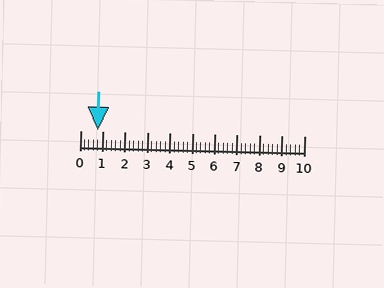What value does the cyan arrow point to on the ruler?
The cyan arrow points to approximately 0.8.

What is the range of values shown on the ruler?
The ruler shows values from 0 to 10.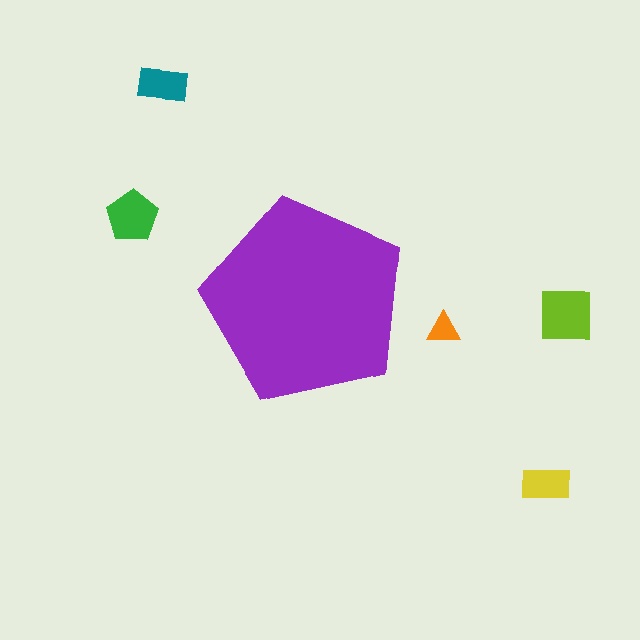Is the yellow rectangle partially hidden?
No, the yellow rectangle is fully visible.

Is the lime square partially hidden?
No, the lime square is fully visible.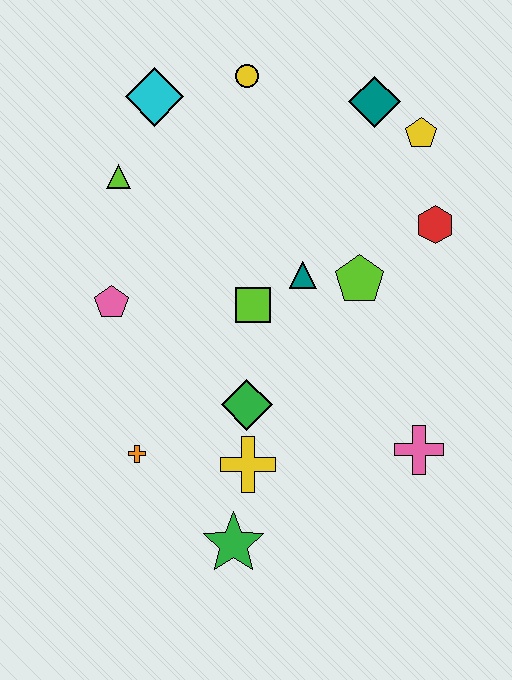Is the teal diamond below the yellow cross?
No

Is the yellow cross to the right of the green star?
Yes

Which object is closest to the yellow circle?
The cyan diamond is closest to the yellow circle.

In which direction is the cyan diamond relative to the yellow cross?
The cyan diamond is above the yellow cross.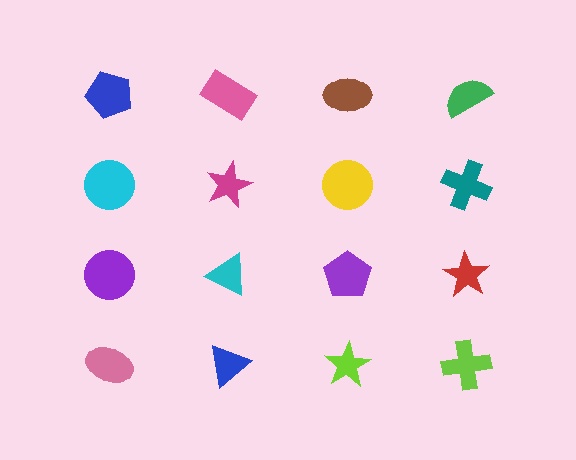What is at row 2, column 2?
A magenta star.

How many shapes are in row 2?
4 shapes.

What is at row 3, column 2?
A cyan triangle.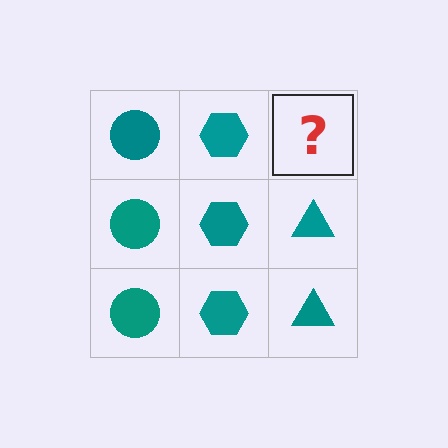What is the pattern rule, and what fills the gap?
The rule is that each column has a consistent shape. The gap should be filled with a teal triangle.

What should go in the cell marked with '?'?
The missing cell should contain a teal triangle.